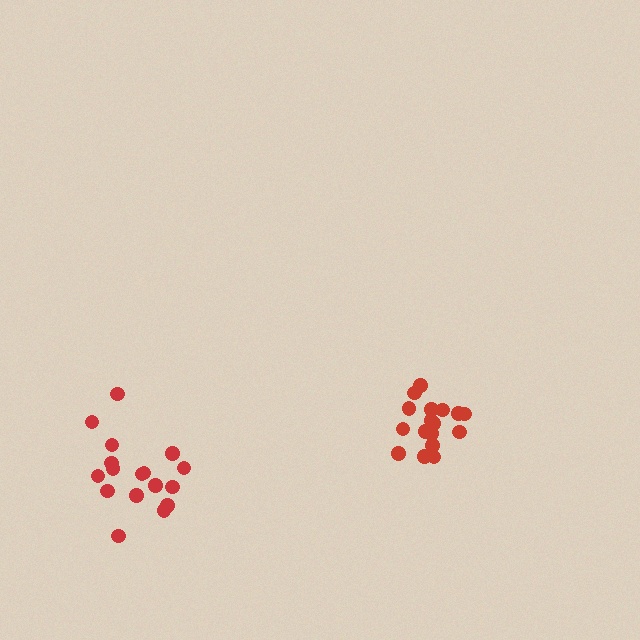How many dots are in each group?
Group 1: 17 dots, Group 2: 17 dots (34 total).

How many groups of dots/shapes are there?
There are 2 groups.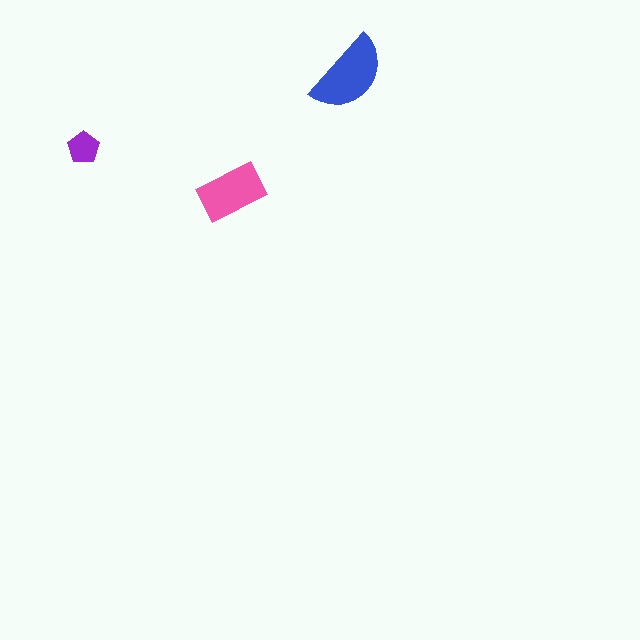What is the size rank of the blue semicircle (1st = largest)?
1st.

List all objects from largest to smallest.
The blue semicircle, the pink rectangle, the purple pentagon.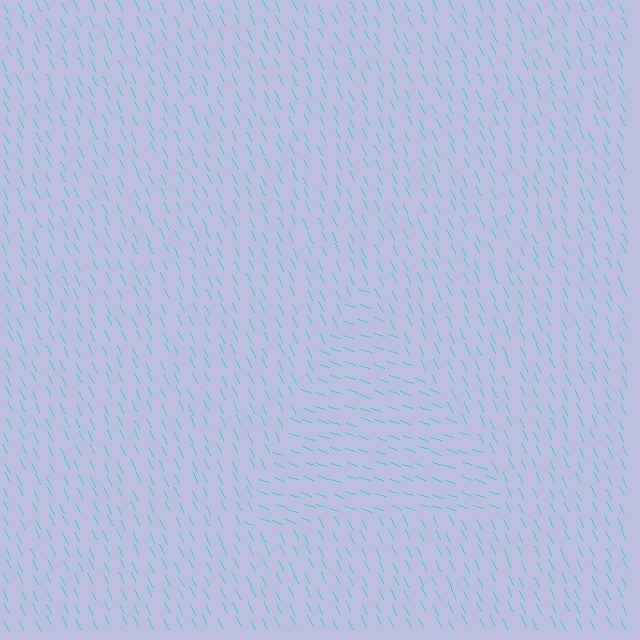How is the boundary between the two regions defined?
The boundary is defined purely by a change in line orientation (approximately 45 degrees difference). All lines are the same color and thickness.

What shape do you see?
I see a triangle.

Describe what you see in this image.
The image is filled with small cyan line segments. A triangle region in the image has lines oriented differently from the surrounding lines, creating a visible texture boundary.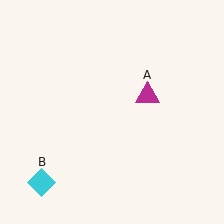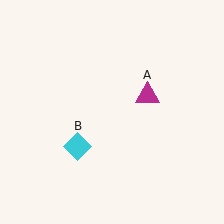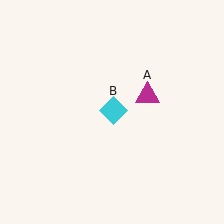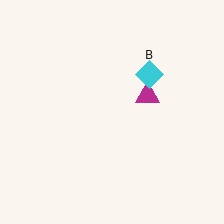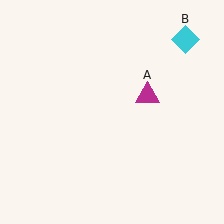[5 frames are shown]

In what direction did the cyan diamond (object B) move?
The cyan diamond (object B) moved up and to the right.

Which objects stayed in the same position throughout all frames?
Magenta triangle (object A) remained stationary.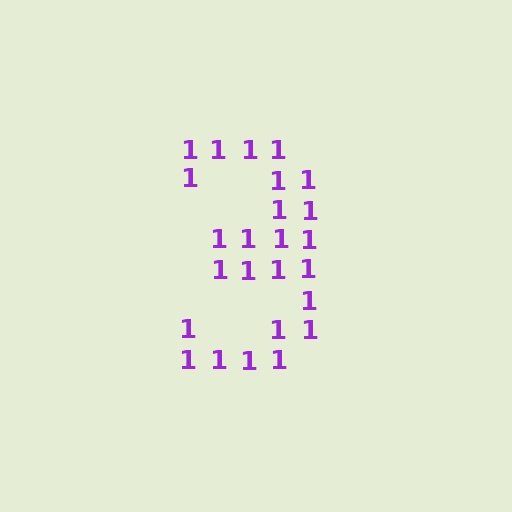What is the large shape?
The large shape is the digit 3.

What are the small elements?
The small elements are digit 1's.